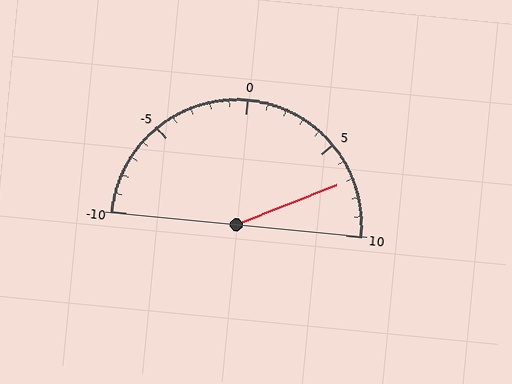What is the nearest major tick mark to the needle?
The nearest major tick mark is 5.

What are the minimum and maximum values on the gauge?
The gauge ranges from -10 to 10.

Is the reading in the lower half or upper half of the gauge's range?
The reading is in the upper half of the range (-10 to 10).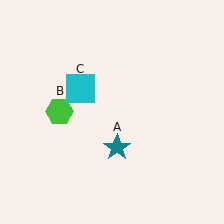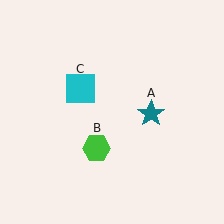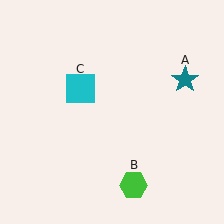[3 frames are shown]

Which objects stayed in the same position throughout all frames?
Cyan square (object C) remained stationary.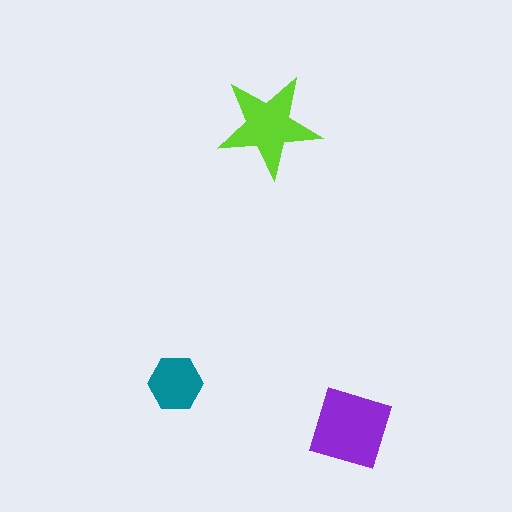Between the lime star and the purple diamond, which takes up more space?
The purple diamond.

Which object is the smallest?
The teal hexagon.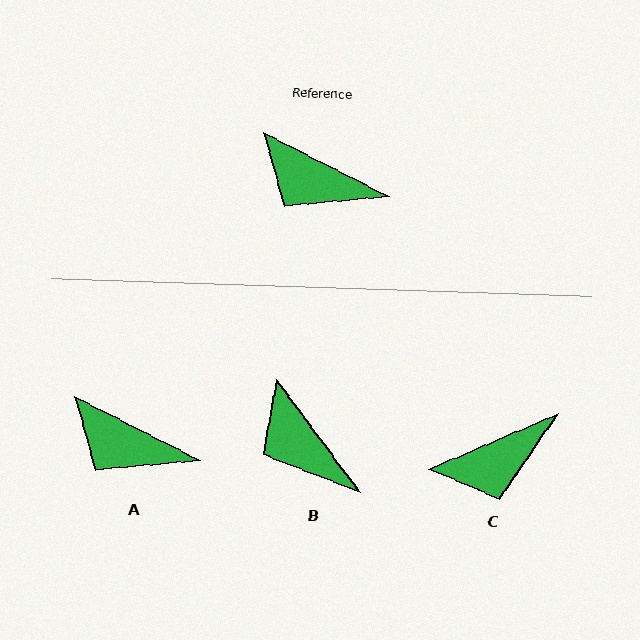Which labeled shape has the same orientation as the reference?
A.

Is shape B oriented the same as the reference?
No, it is off by about 26 degrees.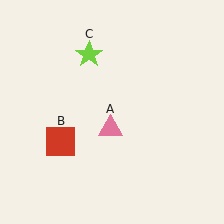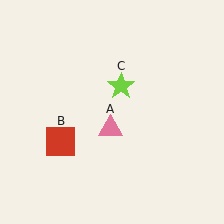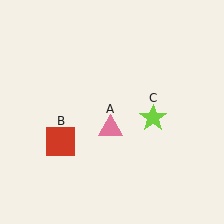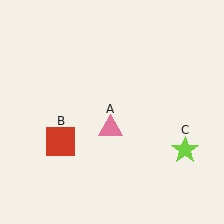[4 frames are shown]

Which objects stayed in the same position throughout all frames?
Pink triangle (object A) and red square (object B) remained stationary.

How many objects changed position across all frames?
1 object changed position: lime star (object C).